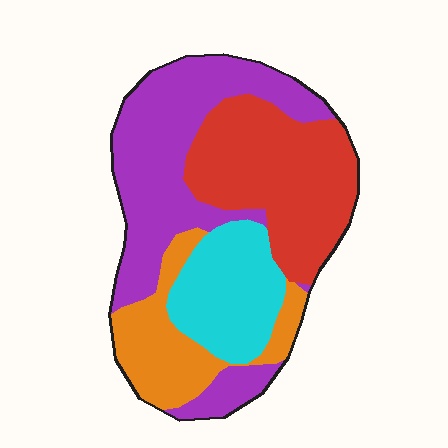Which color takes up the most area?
Purple, at roughly 35%.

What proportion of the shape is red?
Red takes up about one third (1/3) of the shape.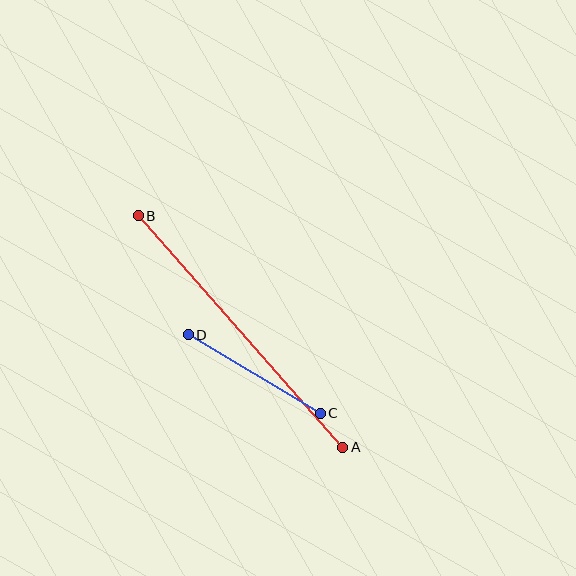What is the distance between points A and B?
The distance is approximately 309 pixels.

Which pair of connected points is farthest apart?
Points A and B are farthest apart.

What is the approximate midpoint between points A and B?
The midpoint is at approximately (241, 332) pixels.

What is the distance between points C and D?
The distance is approximately 154 pixels.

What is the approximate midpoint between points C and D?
The midpoint is at approximately (254, 374) pixels.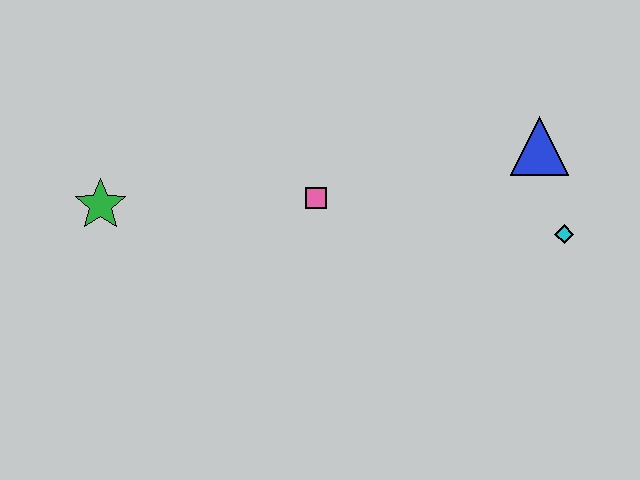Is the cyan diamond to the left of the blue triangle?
No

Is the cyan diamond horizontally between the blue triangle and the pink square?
No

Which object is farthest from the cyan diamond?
The green star is farthest from the cyan diamond.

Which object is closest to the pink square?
The green star is closest to the pink square.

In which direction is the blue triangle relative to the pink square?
The blue triangle is to the right of the pink square.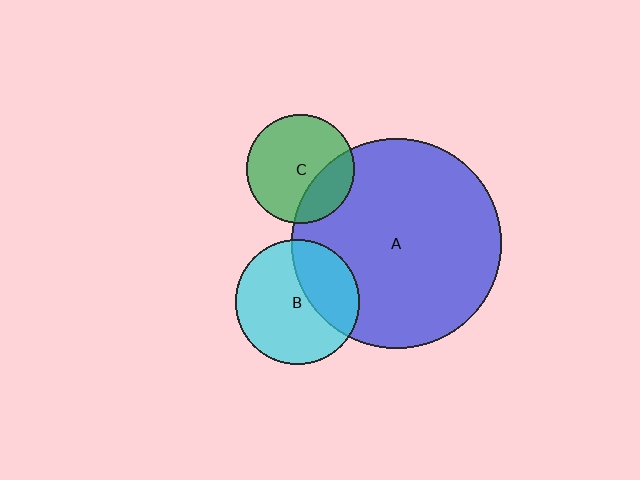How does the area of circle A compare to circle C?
Approximately 3.8 times.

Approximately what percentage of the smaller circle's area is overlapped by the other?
Approximately 35%.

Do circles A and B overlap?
Yes.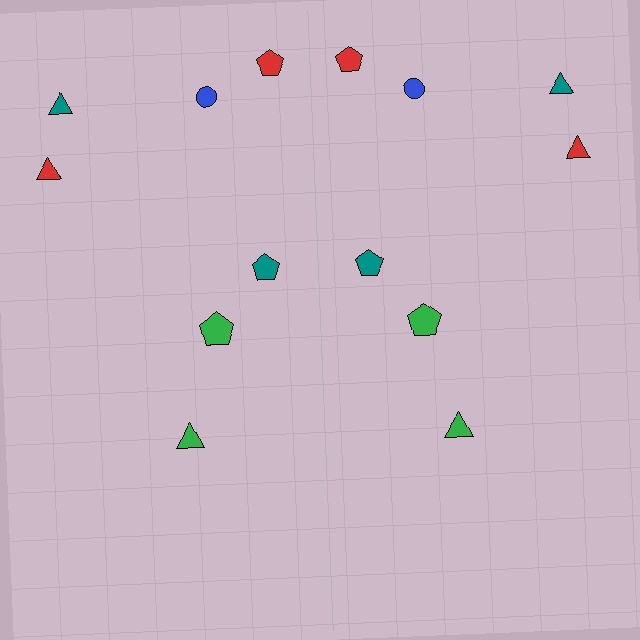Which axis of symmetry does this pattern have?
The pattern has a vertical axis of symmetry running through the center of the image.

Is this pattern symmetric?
Yes, this pattern has bilateral (reflection) symmetry.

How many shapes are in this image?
There are 14 shapes in this image.